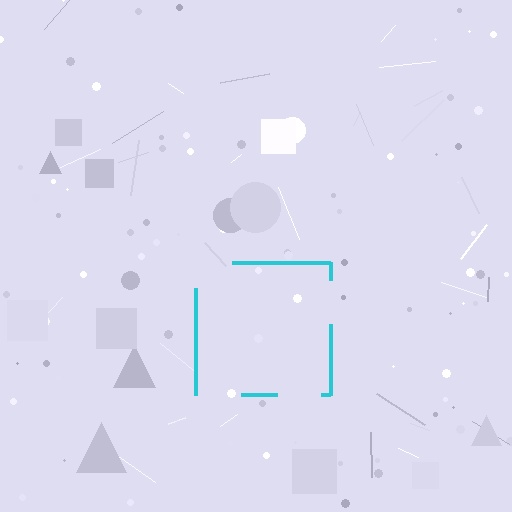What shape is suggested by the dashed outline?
The dashed outline suggests a square.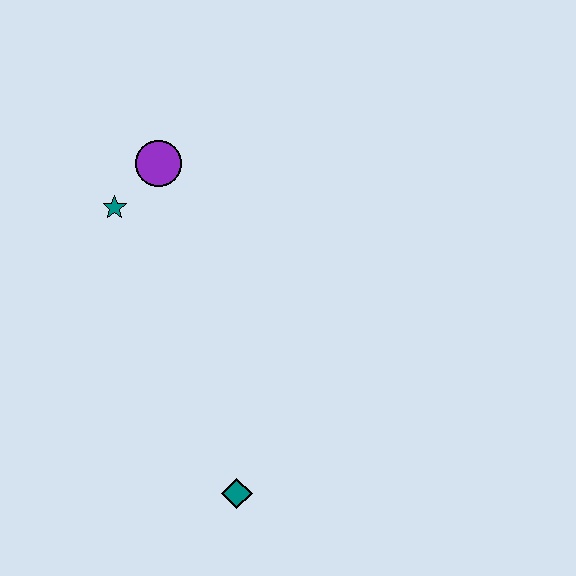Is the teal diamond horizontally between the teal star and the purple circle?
No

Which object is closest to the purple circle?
The teal star is closest to the purple circle.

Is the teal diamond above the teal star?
No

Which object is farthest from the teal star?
The teal diamond is farthest from the teal star.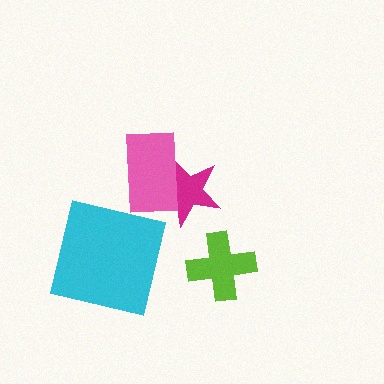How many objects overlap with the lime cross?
0 objects overlap with the lime cross.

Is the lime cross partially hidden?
No, no other shape covers it.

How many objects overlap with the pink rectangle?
1 object overlaps with the pink rectangle.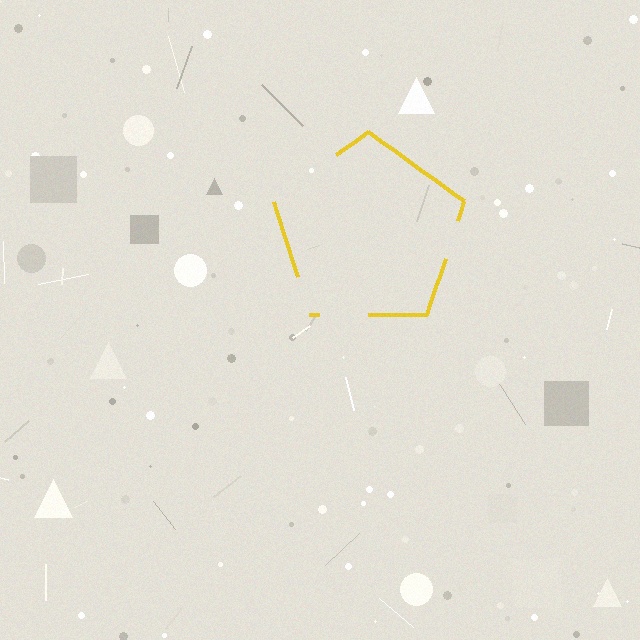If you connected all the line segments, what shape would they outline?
They would outline a pentagon.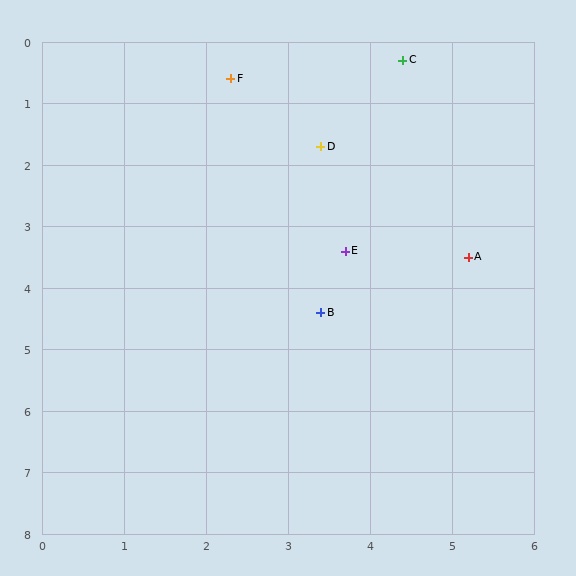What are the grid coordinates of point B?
Point B is at approximately (3.4, 4.4).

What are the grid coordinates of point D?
Point D is at approximately (3.4, 1.7).